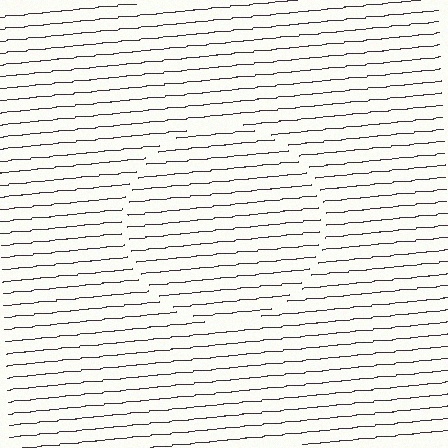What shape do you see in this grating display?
An illusory circle. The interior of the shape contains the same grating, shifted by half a period — the contour is defined by the phase discontinuity where line-ends from the inner and outer gratings abut.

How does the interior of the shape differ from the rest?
The interior of the shape contains the same grating, shifted by half a period — the contour is defined by the phase discontinuity where line-ends from the inner and outer gratings abut.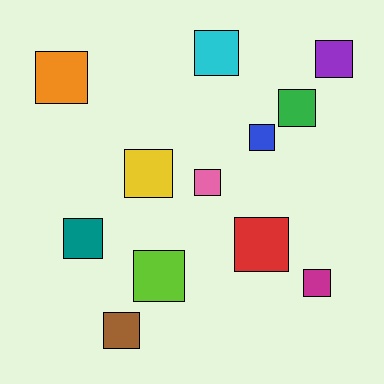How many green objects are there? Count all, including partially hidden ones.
There is 1 green object.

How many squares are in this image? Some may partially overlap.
There are 12 squares.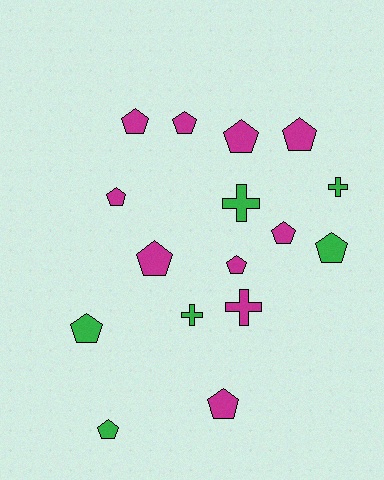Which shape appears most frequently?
Pentagon, with 12 objects.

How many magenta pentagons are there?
There are 9 magenta pentagons.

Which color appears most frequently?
Magenta, with 10 objects.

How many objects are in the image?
There are 16 objects.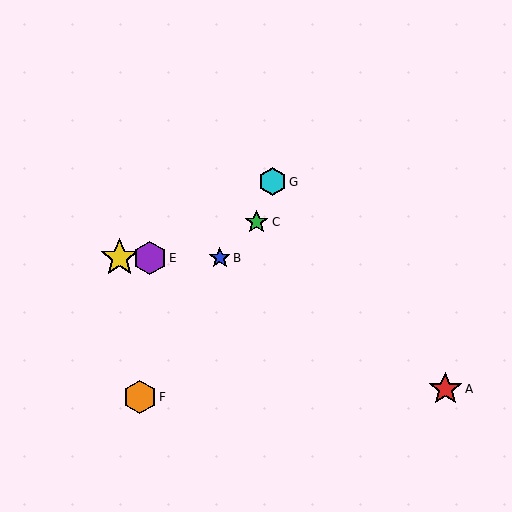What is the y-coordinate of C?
Object C is at y≈222.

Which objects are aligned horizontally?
Objects B, D, E are aligned horizontally.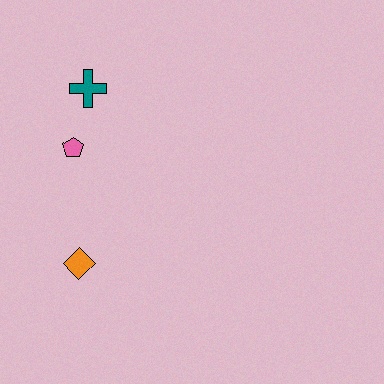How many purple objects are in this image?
There are no purple objects.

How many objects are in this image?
There are 3 objects.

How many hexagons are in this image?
There are no hexagons.